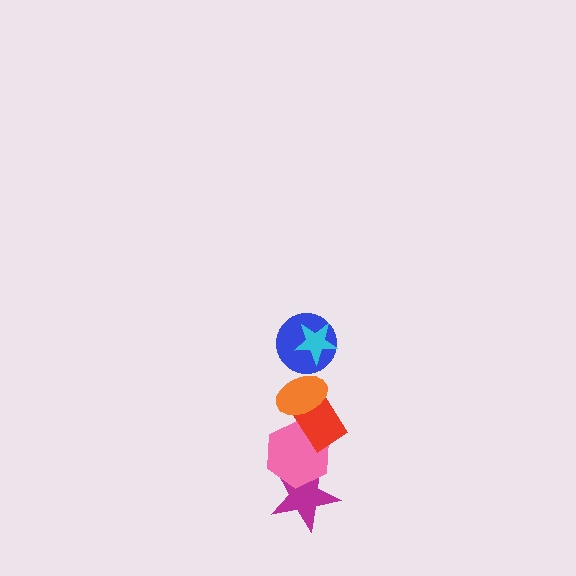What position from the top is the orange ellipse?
The orange ellipse is 3rd from the top.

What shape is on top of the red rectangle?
The orange ellipse is on top of the red rectangle.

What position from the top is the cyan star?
The cyan star is 1st from the top.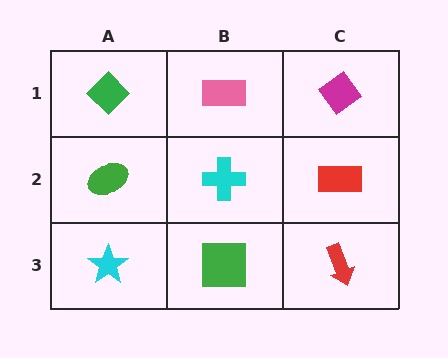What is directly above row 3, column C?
A red rectangle.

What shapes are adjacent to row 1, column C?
A red rectangle (row 2, column C), a pink rectangle (row 1, column B).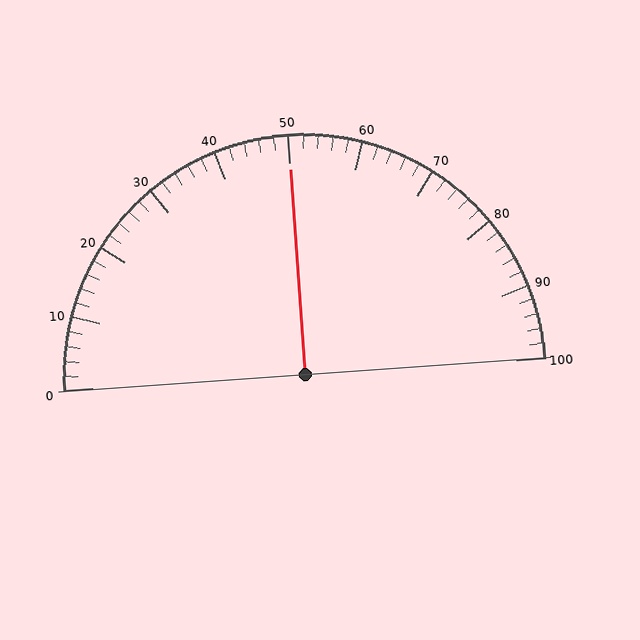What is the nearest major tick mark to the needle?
The nearest major tick mark is 50.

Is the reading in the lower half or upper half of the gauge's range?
The reading is in the upper half of the range (0 to 100).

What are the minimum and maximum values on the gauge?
The gauge ranges from 0 to 100.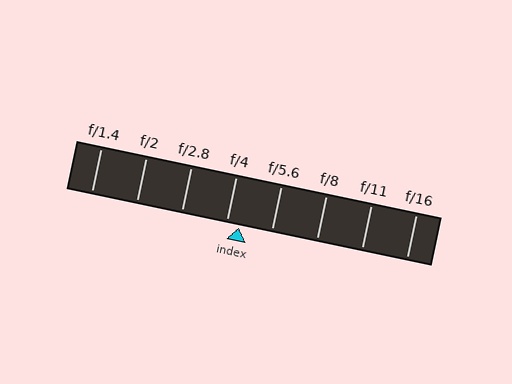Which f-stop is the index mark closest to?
The index mark is closest to f/4.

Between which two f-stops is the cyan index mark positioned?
The index mark is between f/4 and f/5.6.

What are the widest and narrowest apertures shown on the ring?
The widest aperture shown is f/1.4 and the narrowest is f/16.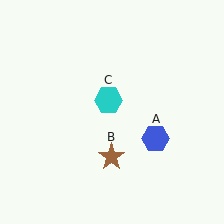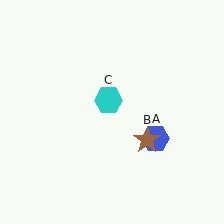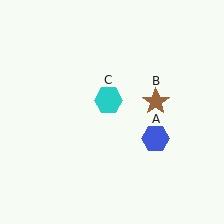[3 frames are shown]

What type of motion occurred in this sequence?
The brown star (object B) rotated counterclockwise around the center of the scene.